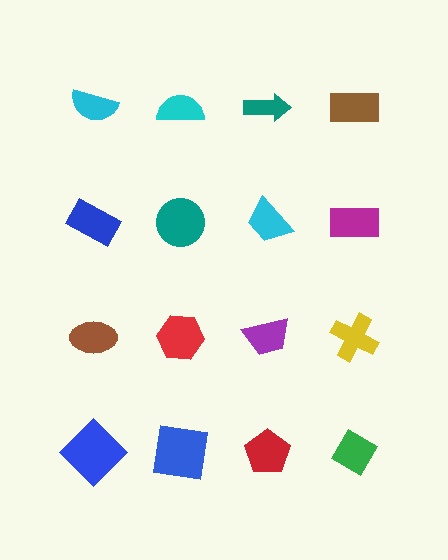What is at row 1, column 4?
A brown rectangle.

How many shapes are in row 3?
4 shapes.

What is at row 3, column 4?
A yellow cross.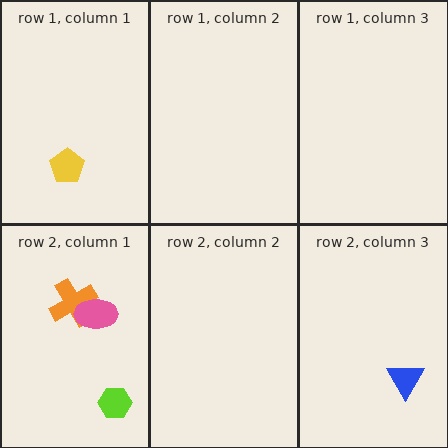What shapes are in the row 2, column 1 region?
The orange cross, the lime hexagon, the pink ellipse.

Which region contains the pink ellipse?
The row 2, column 1 region.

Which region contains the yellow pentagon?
The row 1, column 1 region.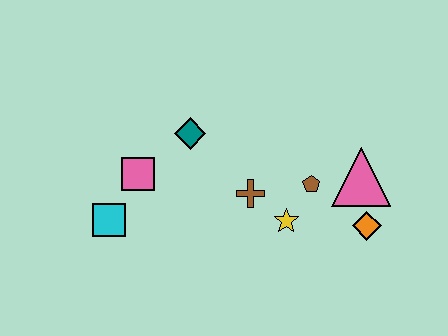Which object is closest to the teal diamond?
The pink square is closest to the teal diamond.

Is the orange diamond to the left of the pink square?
No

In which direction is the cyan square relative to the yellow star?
The cyan square is to the left of the yellow star.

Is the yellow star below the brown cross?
Yes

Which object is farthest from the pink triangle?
The cyan square is farthest from the pink triangle.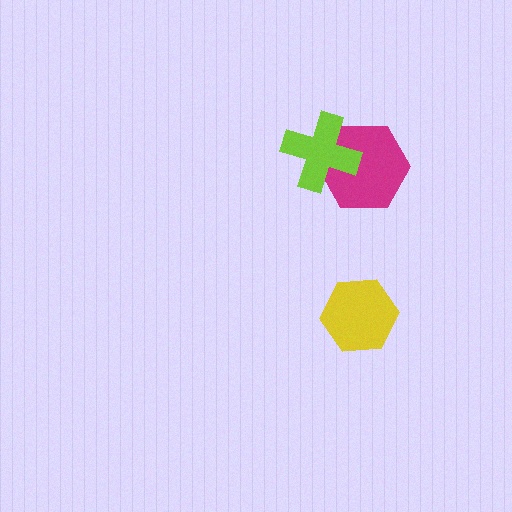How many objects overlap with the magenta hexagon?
1 object overlaps with the magenta hexagon.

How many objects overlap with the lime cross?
1 object overlaps with the lime cross.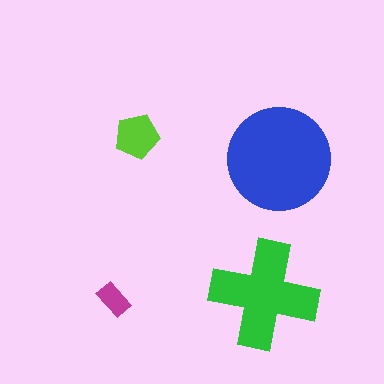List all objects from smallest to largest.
The magenta rectangle, the lime pentagon, the green cross, the blue circle.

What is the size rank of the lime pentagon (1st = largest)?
3rd.